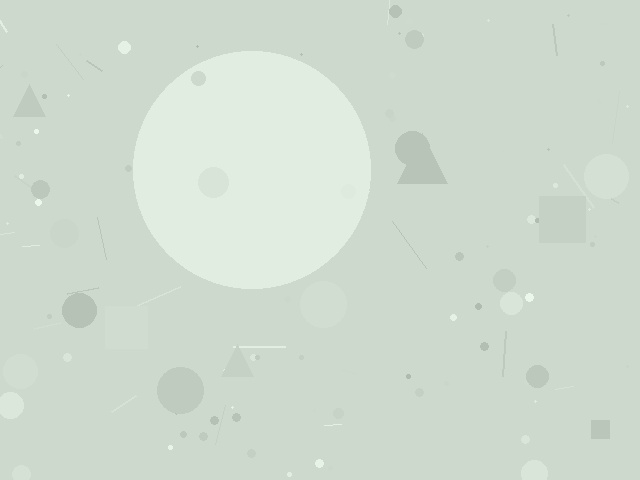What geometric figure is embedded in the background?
A circle is embedded in the background.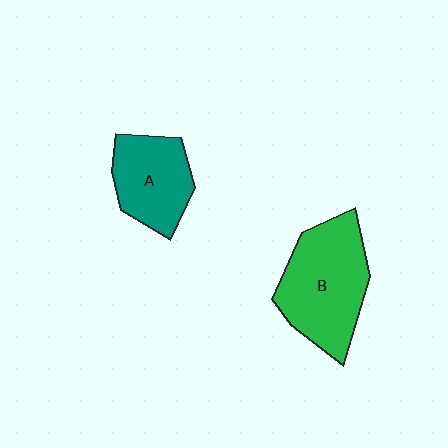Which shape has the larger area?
Shape B (green).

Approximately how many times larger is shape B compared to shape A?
Approximately 1.4 times.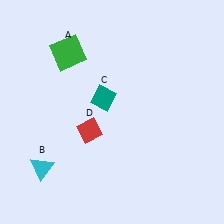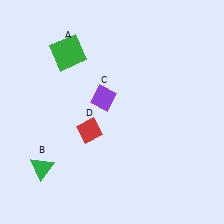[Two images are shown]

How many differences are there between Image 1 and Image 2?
There are 2 differences between the two images.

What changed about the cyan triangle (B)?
In Image 1, B is cyan. In Image 2, it changed to green.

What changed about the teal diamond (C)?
In Image 1, C is teal. In Image 2, it changed to purple.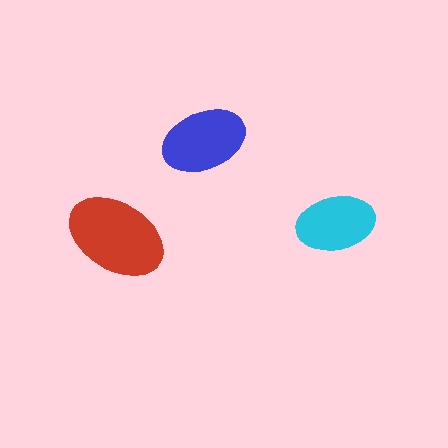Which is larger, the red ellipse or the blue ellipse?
The red one.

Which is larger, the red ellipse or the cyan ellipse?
The red one.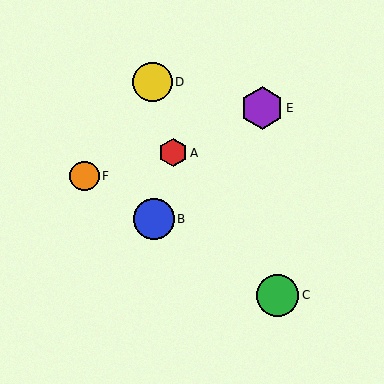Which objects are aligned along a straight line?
Objects B, C, F are aligned along a straight line.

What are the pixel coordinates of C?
Object C is at (278, 295).